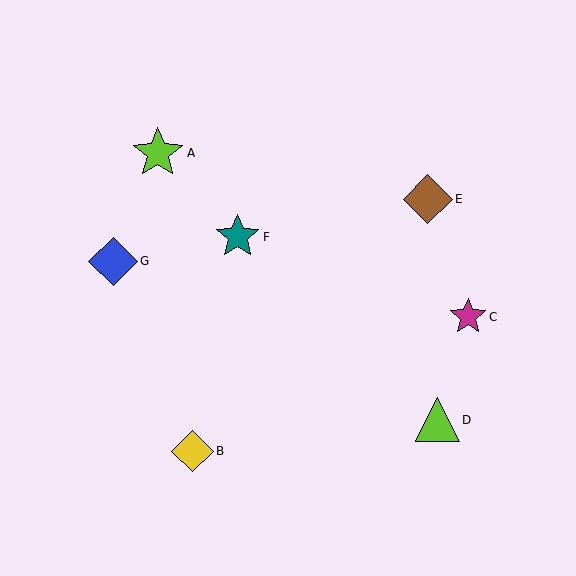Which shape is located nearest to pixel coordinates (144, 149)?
The lime star (labeled A) at (158, 153) is nearest to that location.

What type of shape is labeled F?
Shape F is a teal star.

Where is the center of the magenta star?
The center of the magenta star is at (468, 317).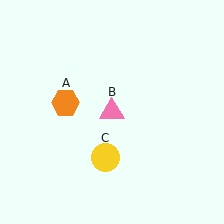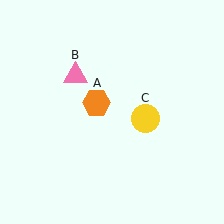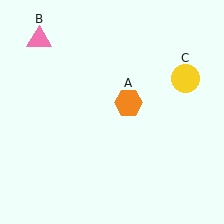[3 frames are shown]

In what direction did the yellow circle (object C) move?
The yellow circle (object C) moved up and to the right.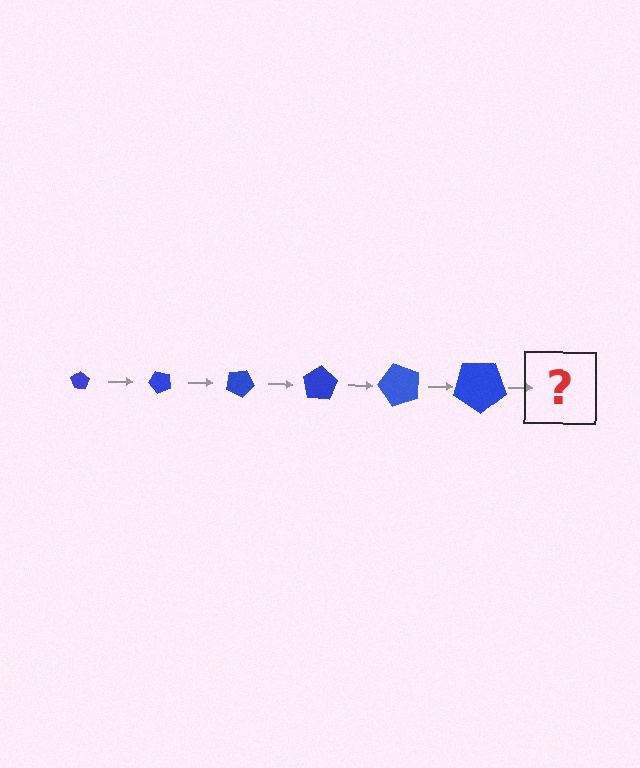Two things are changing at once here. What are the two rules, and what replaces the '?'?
The two rules are that the pentagon grows larger each step and it rotates 50 degrees each step. The '?' should be a pentagon, larger than the previous one and rotated 300 degrees from the start.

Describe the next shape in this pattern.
It should be a pentagon, larger than the previous one and rotated 300 degrees from the start.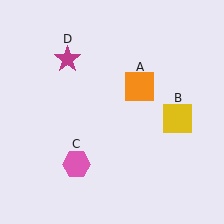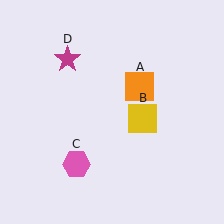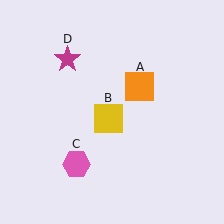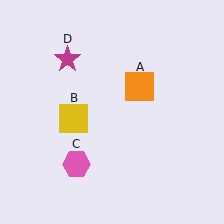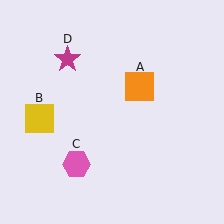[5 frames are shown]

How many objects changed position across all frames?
1 object changed position: yellow square (object B).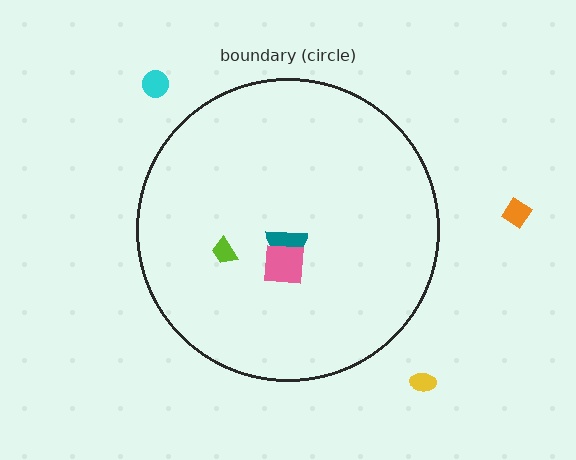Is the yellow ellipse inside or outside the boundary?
Outside.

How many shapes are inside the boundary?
3 inside, 3 outside.